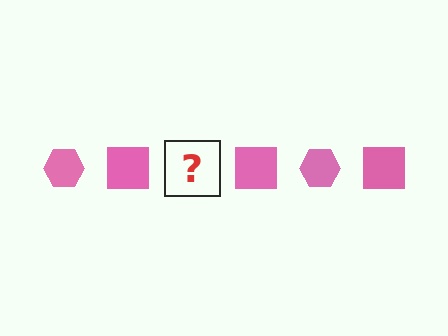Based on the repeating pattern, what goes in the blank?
The blank should be a pink hexagon.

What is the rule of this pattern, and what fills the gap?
The rule is that the pattern cycles through hexagon, square shapes in pink. The gap should be filled with a pink hexagon.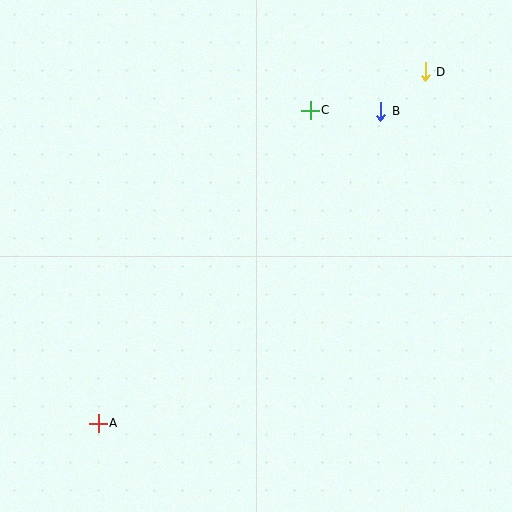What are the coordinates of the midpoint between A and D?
The midpoint between A and D is at (262, 248).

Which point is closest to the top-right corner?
Point D is closest to the top-right corner.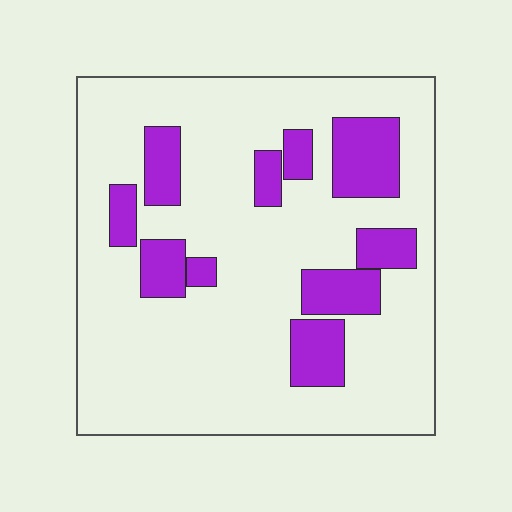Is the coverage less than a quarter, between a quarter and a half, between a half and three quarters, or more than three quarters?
Less than a quarter.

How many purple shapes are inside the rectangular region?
10.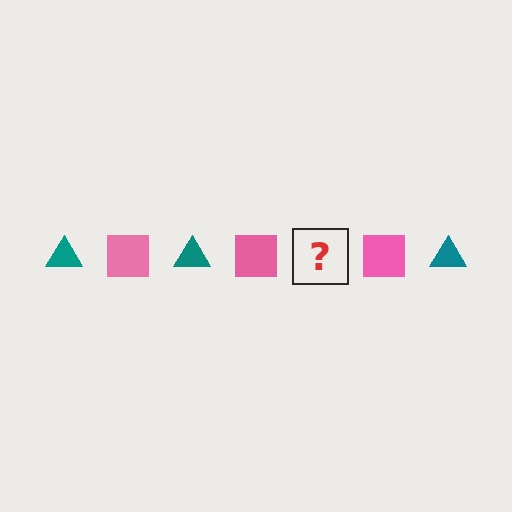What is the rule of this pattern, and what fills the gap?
The rule is that the pattern alternates between teal triangle and pink square. The gap should be filled with a teal triangle.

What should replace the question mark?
The question mark should be replaced with a teal triangle.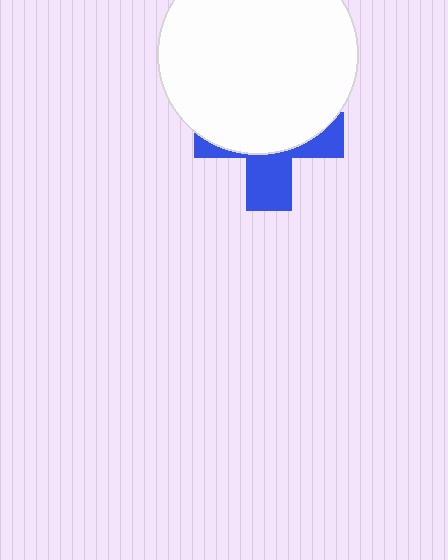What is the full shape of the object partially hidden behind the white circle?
The partially hidden object is a blue cross.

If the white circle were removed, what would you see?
You would see the complete blue cross.